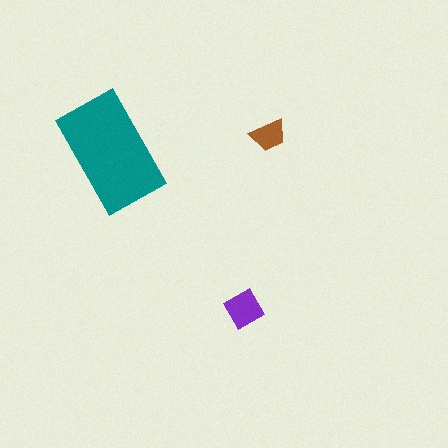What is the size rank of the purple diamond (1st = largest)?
2nd.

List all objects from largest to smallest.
The teal rectangle, the purple diamond, the brown trapezoid.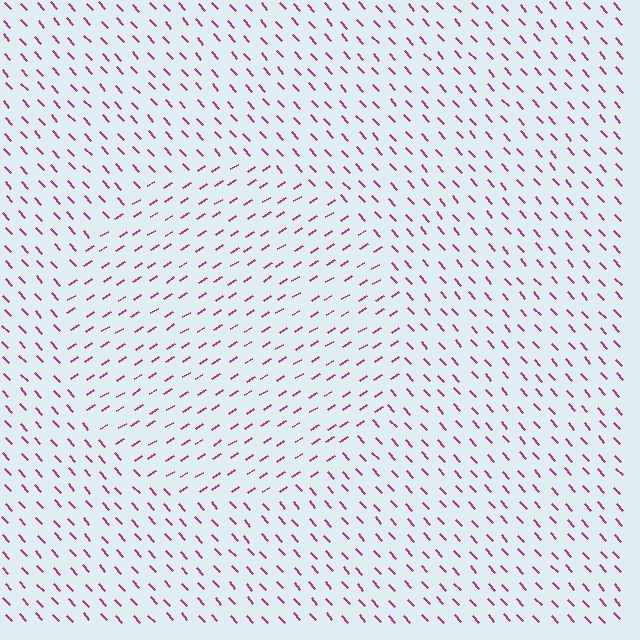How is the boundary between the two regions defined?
The boundary is defined purely by a change in line orientation (approximately 81 degrees difference). All lines are the same color and thickness.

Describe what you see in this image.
The image is filled with small magenta line segments. A circle region in the image has lines oriented differently from the surrounding lines, creating a visible texture boundary.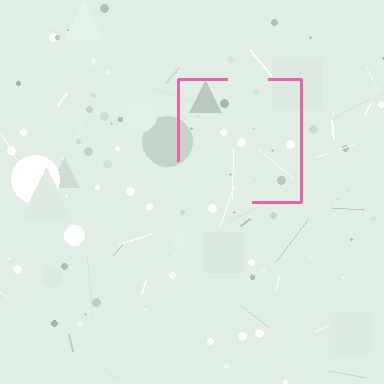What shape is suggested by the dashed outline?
The dashed outline suggests a square.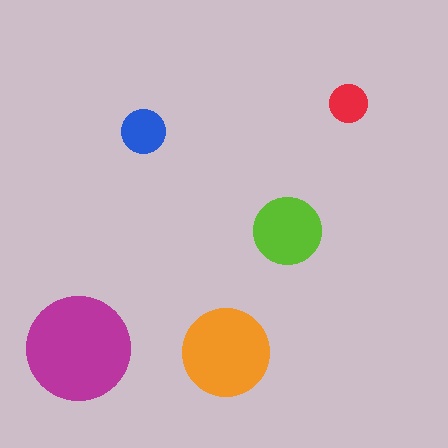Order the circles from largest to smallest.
the magenta one, the orange one, the lime one, the blue one, the red one.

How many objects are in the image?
There are 5 objects in the image.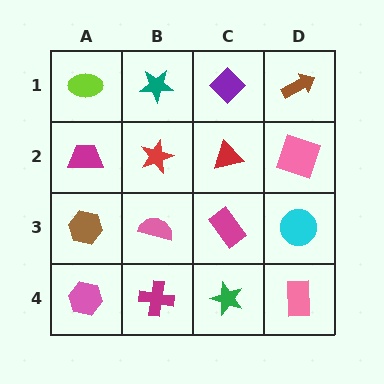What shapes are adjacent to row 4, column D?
A cyan circle (row 3, column D), a green star (row 4, column C).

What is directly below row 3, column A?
A pink hexagon.